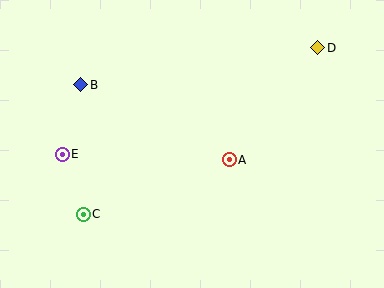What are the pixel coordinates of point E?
Point E is at (62, 154).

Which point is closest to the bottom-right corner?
Point A is closest to the bottom-right corner.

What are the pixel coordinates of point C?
Point C is at (83, 214).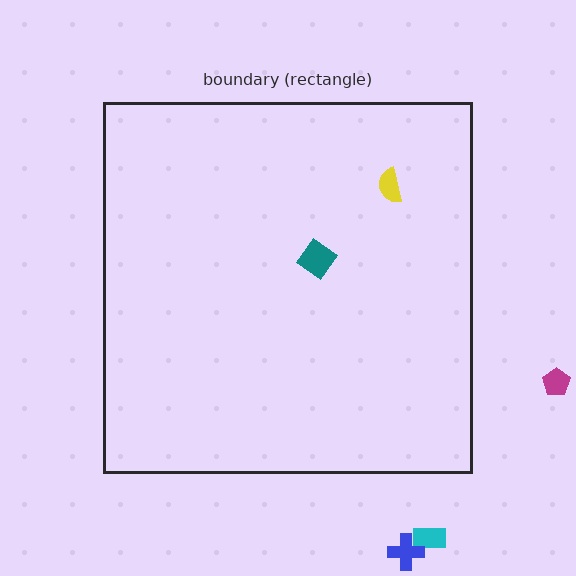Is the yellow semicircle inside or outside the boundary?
Inside.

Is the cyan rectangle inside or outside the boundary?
Outside.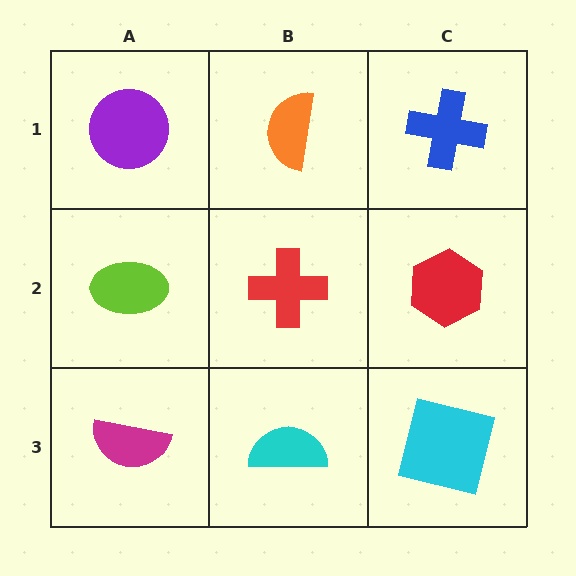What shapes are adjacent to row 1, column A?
A lime ellipse (row 2, column A), an orange semicircle (row 1, column B).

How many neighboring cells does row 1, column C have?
2.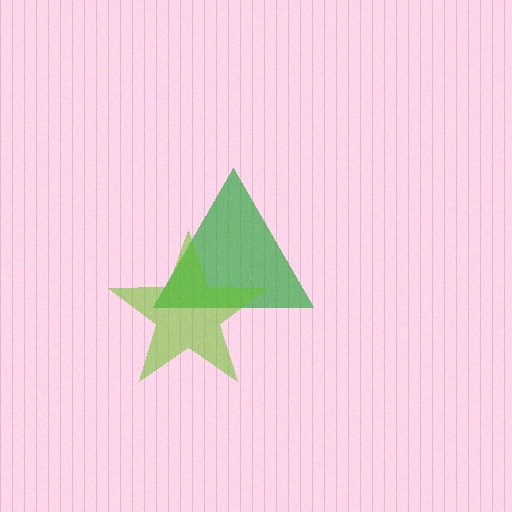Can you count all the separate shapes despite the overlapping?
Yes, there are 2 separate shapes.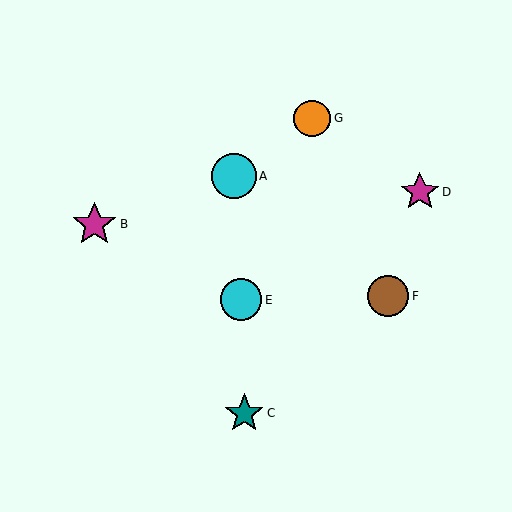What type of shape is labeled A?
Shape A is a cyan circle.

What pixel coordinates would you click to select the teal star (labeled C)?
Click at (244, 413) to select the teal star C.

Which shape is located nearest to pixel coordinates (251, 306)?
The cyan circle (labeled E) at (241, 300) is nearest to that location.